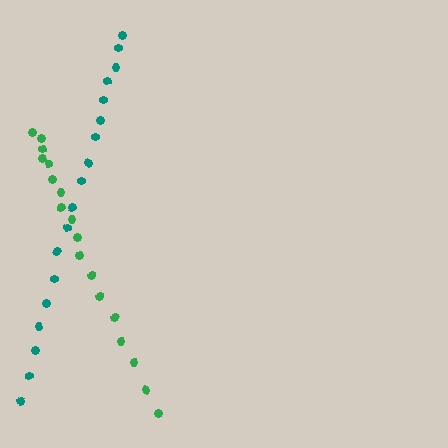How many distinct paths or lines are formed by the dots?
There are 2 distinct paths.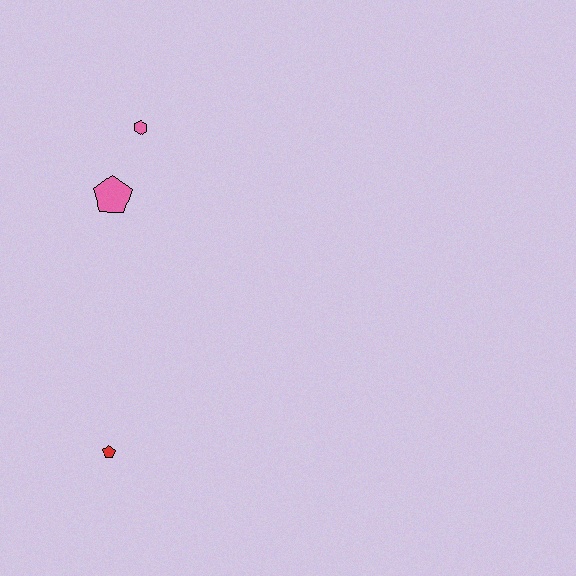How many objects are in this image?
There are 3 objects.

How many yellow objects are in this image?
There are no yellow objects.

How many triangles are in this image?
There are no triangles.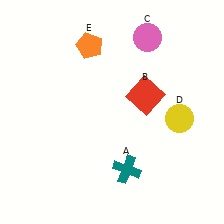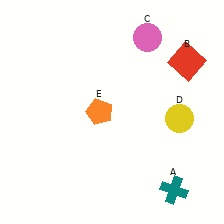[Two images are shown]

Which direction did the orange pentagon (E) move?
The orange pentagon (E) moved down.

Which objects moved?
The objects that moved are: the teal cross (A), the red square (B), the orange pentagon (E).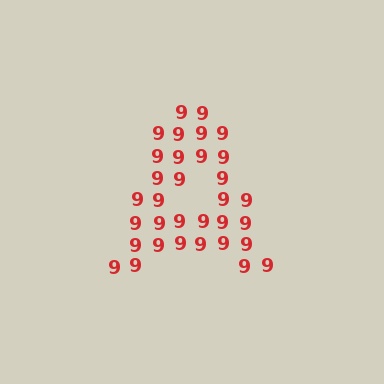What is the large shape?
The large shape is the letter A.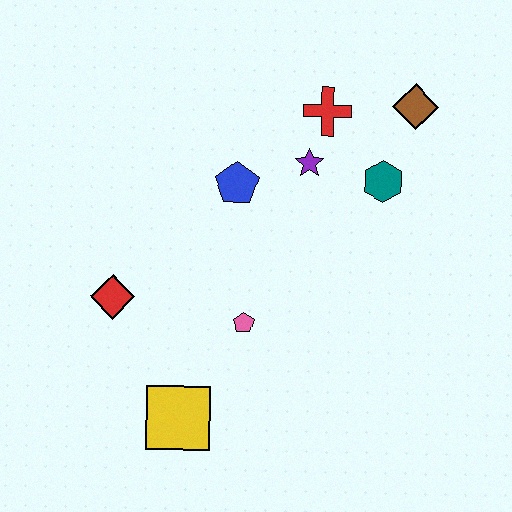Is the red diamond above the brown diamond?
No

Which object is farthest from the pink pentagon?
The brown diamond is farthest from the pink pentagon.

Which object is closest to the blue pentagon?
The purple star is closest to the blue pentagon.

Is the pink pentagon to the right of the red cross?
No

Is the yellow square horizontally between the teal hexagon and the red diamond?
Yes